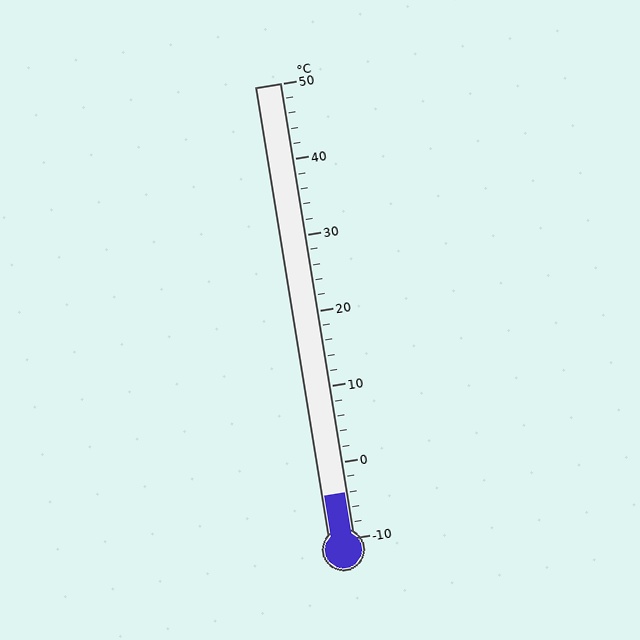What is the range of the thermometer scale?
The thermometer scale ranges from -10°C to 50°C.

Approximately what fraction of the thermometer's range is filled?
The thermometer is filled to approximately 10% of its range.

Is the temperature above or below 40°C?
The temperature is below 40°C.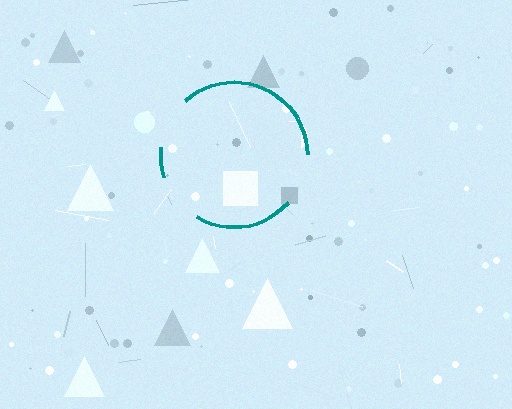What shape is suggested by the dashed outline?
The dashed outline suggests a circle.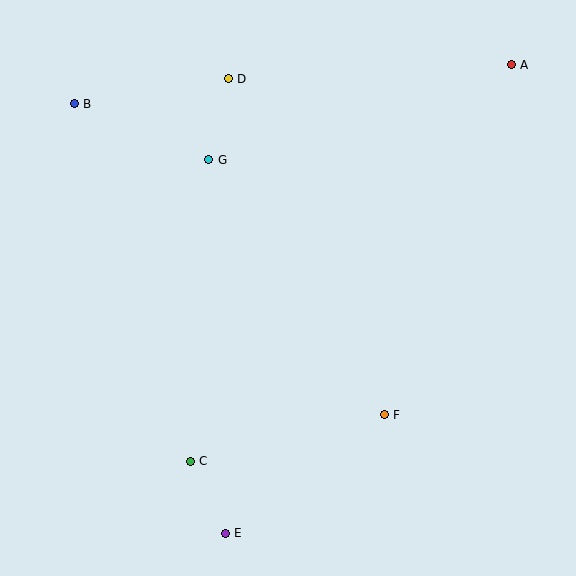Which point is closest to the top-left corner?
Point B is closest to the top-left corner.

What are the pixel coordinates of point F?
Point F is at (384, 415).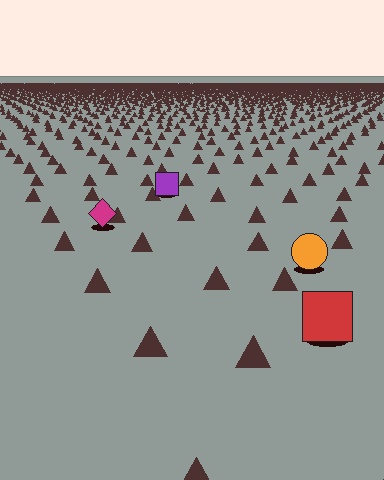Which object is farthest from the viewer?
The purple square is farthest from the viewer. It appears smaller and the ground texture around it is denser.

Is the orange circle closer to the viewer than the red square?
No. The red square is closer — you can tell from the texture gradient: the ground texture is coarser near it.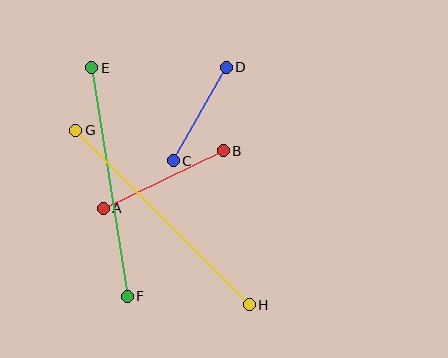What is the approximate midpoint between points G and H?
The midpoint is at approximately (162, 217) pixels.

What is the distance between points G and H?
The distance is approximately 246 pixels.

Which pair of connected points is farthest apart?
Points G and H are farthest apart.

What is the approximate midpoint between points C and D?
The midpoint is at approximately (200, 114) pixels.